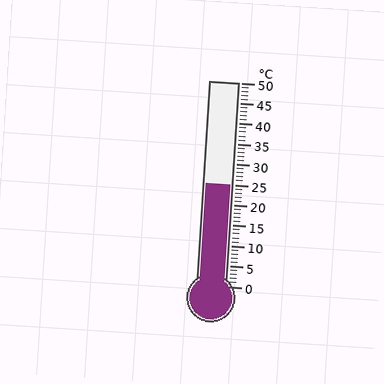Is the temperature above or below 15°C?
The temperature is above 15°C.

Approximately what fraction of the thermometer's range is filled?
The thermometer is filled to approximately 50% of its range.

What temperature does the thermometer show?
The thermometer shows approximately 25°C.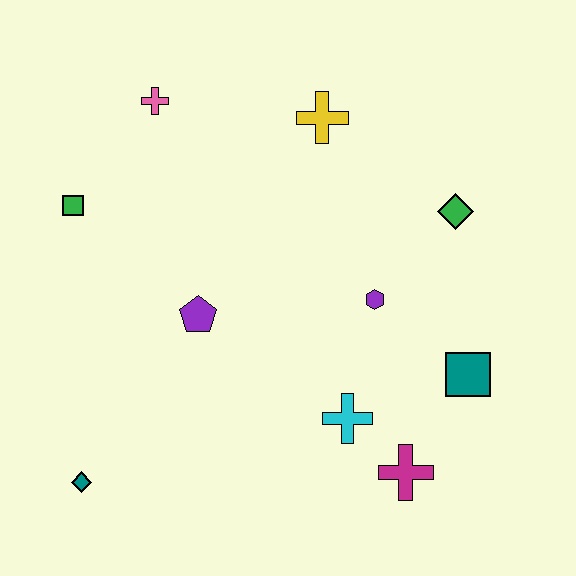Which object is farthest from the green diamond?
The teal diamond is farthest from the green diamond.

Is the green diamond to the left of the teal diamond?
No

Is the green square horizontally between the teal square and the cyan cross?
No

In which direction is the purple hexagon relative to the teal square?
The purple hexagon is to the left of the teal square.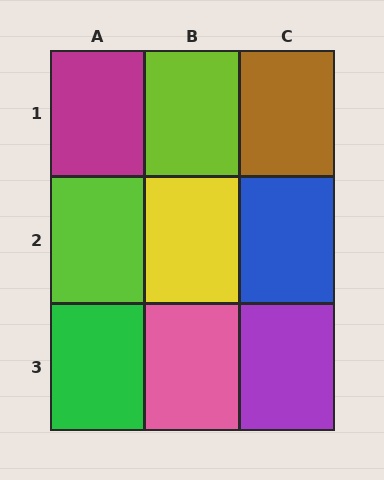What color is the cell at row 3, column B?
Pink.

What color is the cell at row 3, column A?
Green.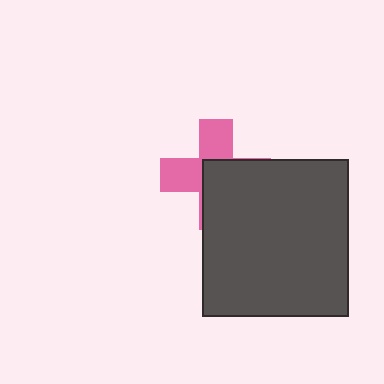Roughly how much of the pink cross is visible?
About half of it is visible (roughly 46%).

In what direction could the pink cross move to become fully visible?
The pink cross could move toward the upper-left. That would shift it out from behind the dark gray rectangle entirely.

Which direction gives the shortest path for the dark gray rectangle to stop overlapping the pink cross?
Moving toward the lower-right gives the shortest separation.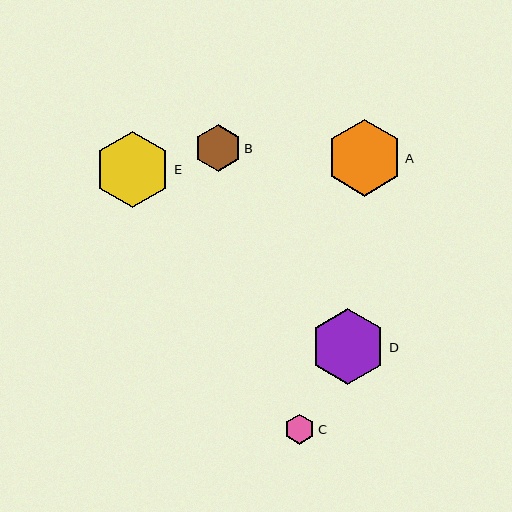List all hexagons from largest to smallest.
From largest to smallest: A, E, D, B, C.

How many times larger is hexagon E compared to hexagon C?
Hexagon E is approximately 2.5 times the size of hexagon C.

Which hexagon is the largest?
Hexagon A is the largest with a size of approximately 76 pixels.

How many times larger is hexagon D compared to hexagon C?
Hexagon D is approximately 2.5 times the size of hexagon C.